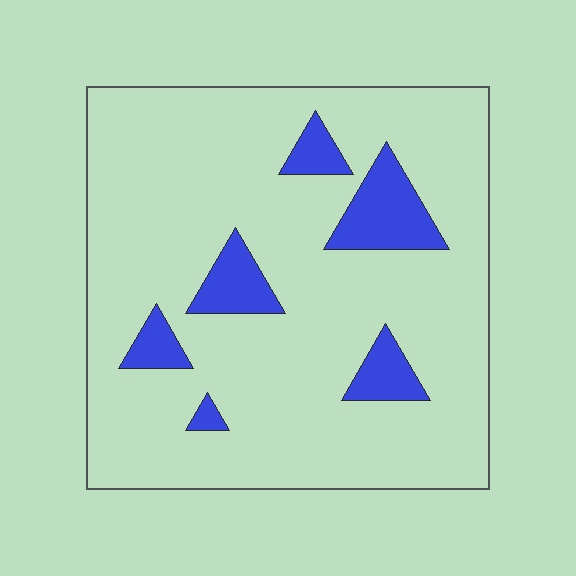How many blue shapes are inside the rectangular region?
6.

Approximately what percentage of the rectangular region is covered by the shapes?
Approximately 15%.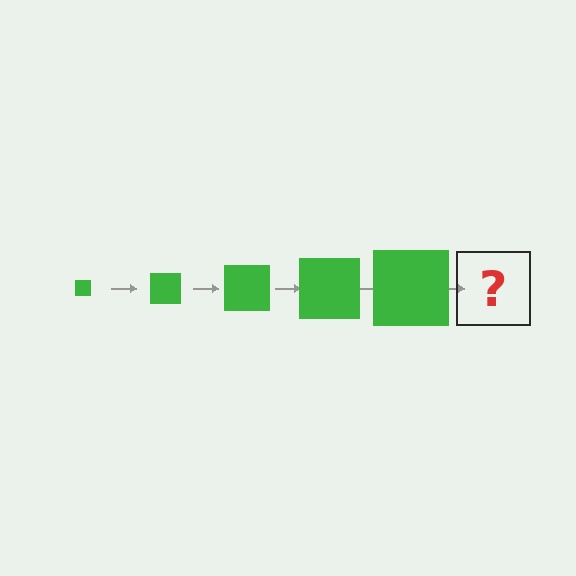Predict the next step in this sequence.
The next step is a green square, larger than the previous one.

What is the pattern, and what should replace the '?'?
The pattern is that the square gets progressively larger each step. The '?' should be a green square, larger than the previous one.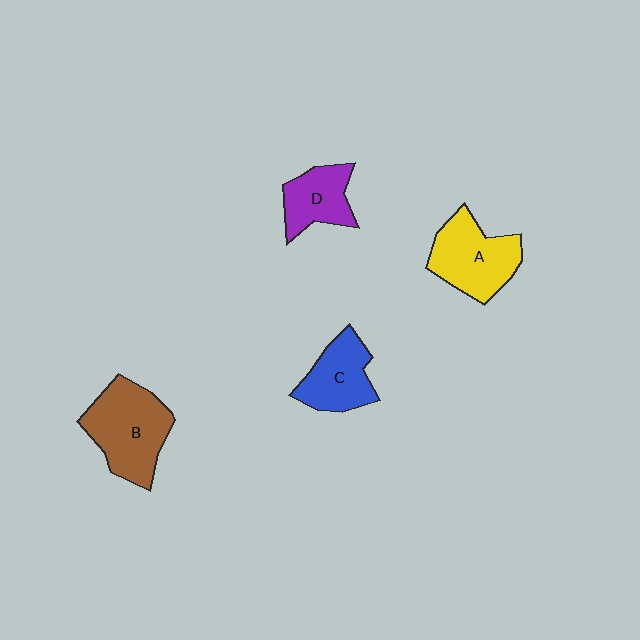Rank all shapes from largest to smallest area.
From largest to smallest: B (brown), A (yellow), C (blue), D (purple).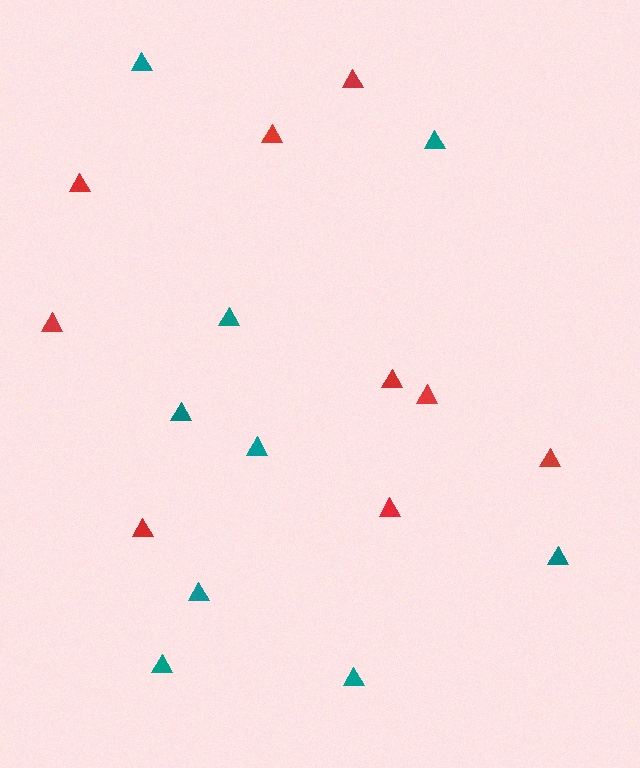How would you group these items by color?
There are 2 groups: one group of red triangles (9) and one group of teal triangles (9).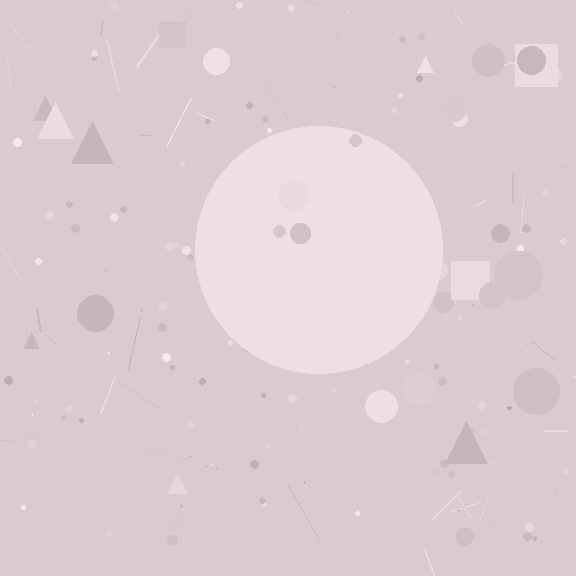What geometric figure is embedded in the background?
A circle is embedded in the background.